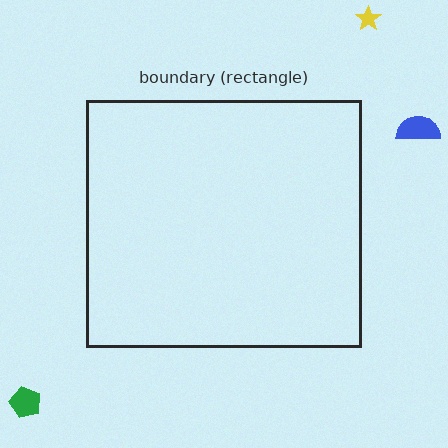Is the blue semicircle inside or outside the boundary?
Outside.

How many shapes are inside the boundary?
0 inside, 3 outside.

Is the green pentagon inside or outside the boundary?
Outside.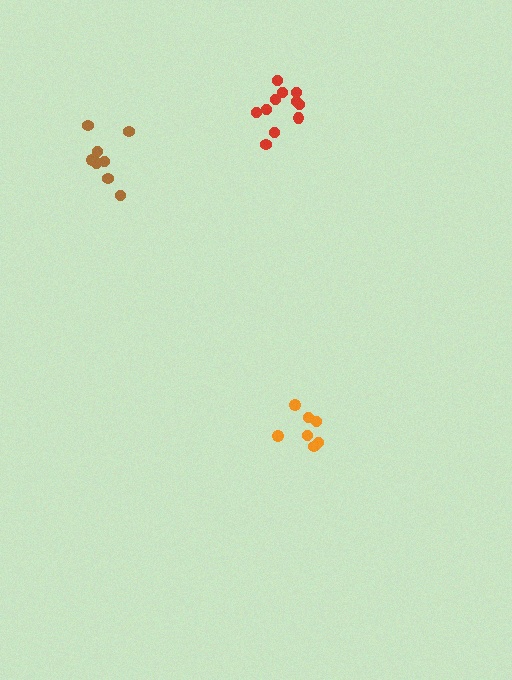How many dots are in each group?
Group 1: 7 dots, Group 2: 11 dots, Group 3: 8 dots (26 total).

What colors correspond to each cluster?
The clusters are colored: orange, red, brown.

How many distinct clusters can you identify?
There are 3 distinct clusters.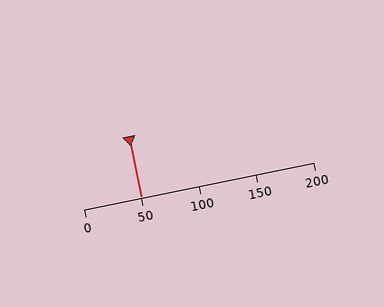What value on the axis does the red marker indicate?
The marker indicates approximately 50.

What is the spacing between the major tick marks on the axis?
The major ticks are spaced 50 apart.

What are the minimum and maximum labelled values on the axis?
The axis runs from 0 to 200.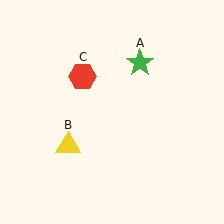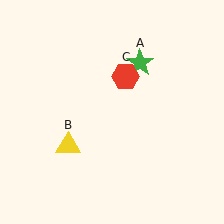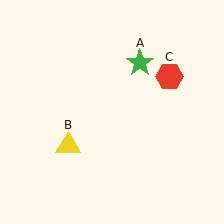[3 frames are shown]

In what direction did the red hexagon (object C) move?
The red hexagon (object C) moved right.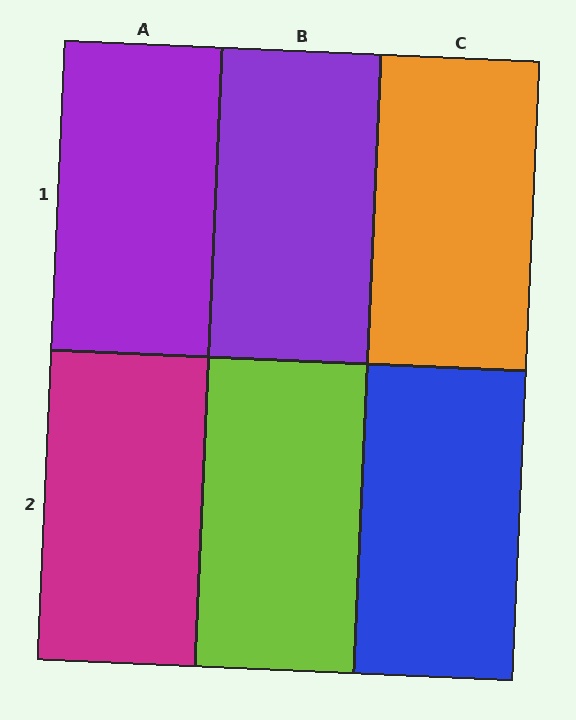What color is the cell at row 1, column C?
Orange.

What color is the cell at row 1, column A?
Purple.